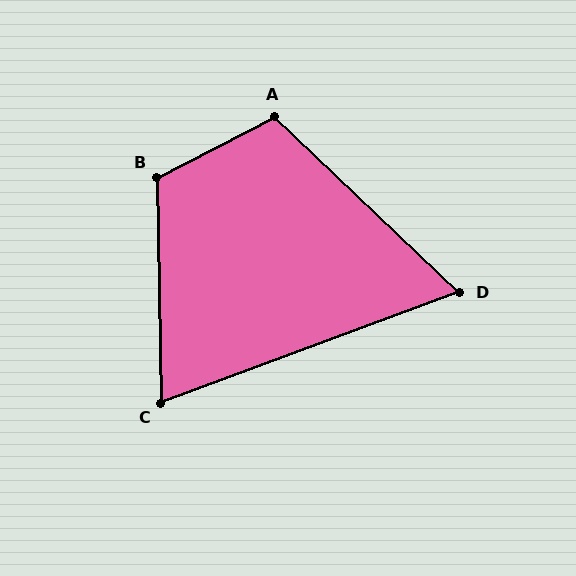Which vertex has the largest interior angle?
B, at approximately 116 degrees.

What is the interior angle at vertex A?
Approximately 109 degrees (obtuse).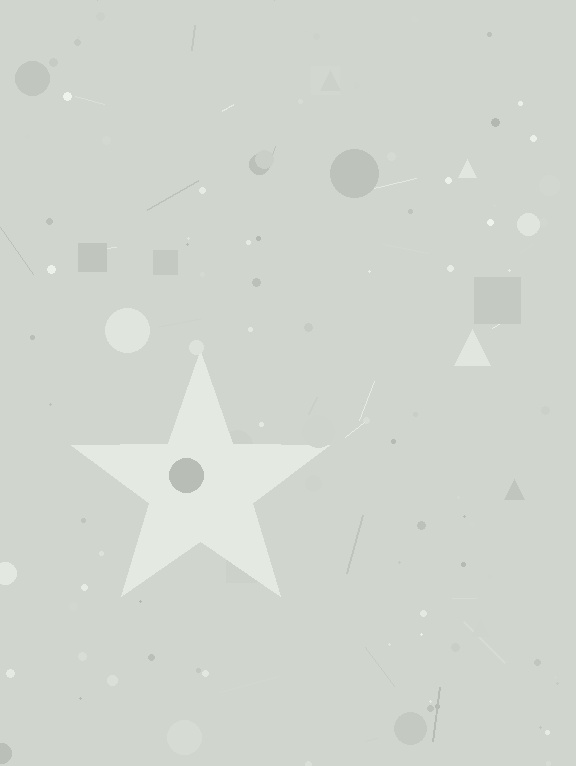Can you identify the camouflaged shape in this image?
The camouflaged shape is a star.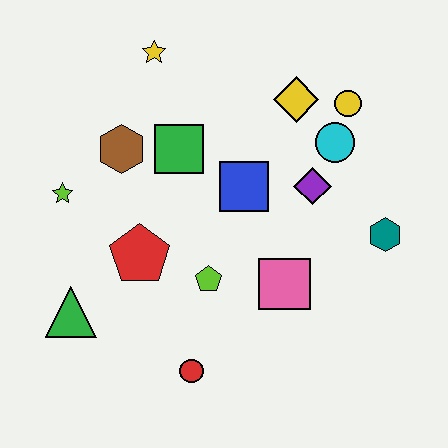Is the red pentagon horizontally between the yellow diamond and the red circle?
No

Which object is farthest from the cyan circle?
The green triangle is farthest from the cyan circle.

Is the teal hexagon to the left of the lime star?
No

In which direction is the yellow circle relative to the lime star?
The yellow circle is to the right of the lime star.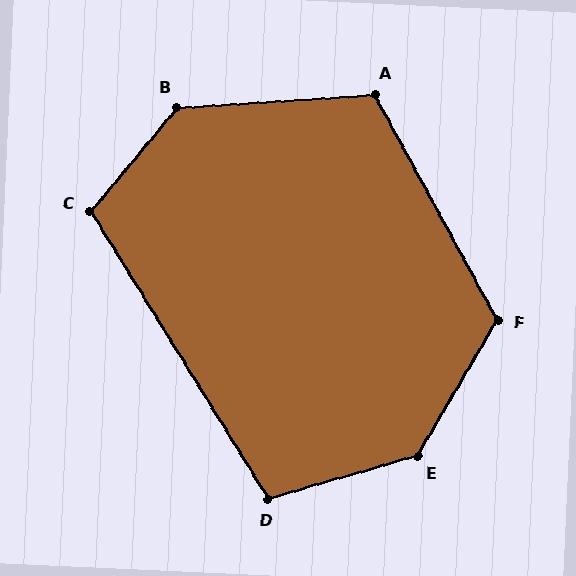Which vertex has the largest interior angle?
E, at approximately 137 degrees.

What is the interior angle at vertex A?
Approximately 115 degrees (obtuse).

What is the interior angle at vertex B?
Approximately 133 degrees (obtuse).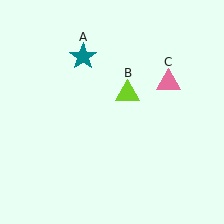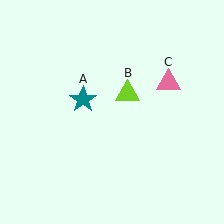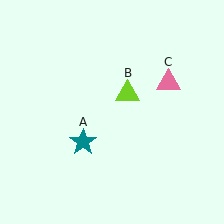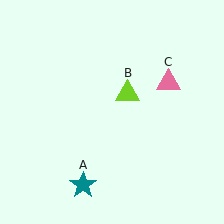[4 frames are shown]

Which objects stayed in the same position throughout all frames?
Lime triangle (object B) and pink triangle (object C) remained stationary.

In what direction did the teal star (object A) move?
The teal star (object A) moved down.